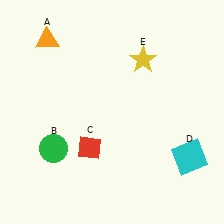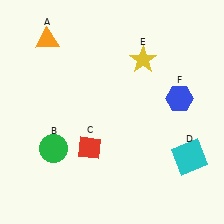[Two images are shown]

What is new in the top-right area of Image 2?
A blue hexagon (F) was added in the top-right area of Image 2.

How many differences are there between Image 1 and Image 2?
There is 1 difference between the two images.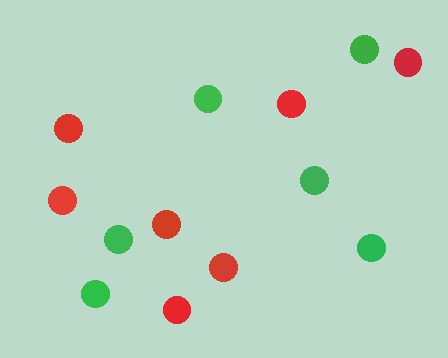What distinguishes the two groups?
There are 2 groups: one group of green circles (6) and one group of red circles (7).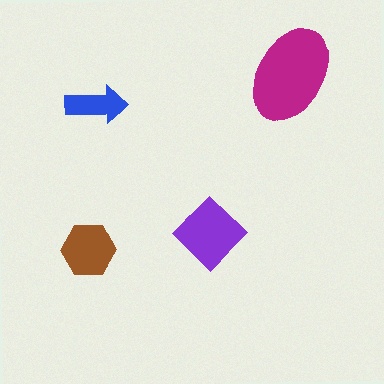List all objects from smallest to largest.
The blue arrow, the brown hexagon, the purple diamond, the magenta ellipse.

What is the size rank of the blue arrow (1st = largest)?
4th.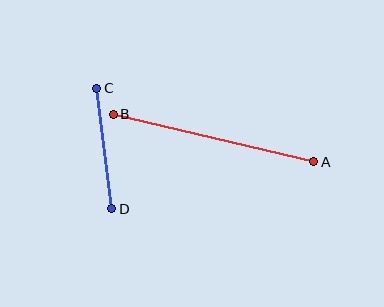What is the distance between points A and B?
The distance is approximately 206 pixels.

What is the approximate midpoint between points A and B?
The midpoint is at approximately (214, 138) pixels.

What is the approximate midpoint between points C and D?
The midpoint is at approximately (104, 148) pixels.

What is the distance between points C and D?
The distance is approximately 121 pixels.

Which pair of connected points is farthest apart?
Points A and B are farthest apart.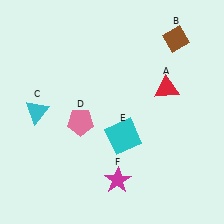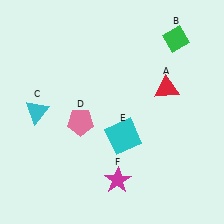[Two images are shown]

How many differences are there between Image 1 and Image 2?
There is 1 difference between the two images.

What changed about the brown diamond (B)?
In Image 1, B is brown. In Image 2, it changed to green.